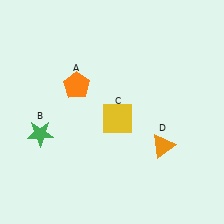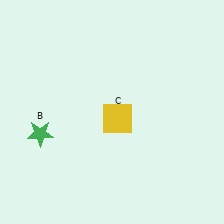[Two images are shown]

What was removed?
The orange pentagon (A), the orange triangle (D) were removed in Image 2.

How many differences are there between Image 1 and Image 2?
There are 2 differences between the two images.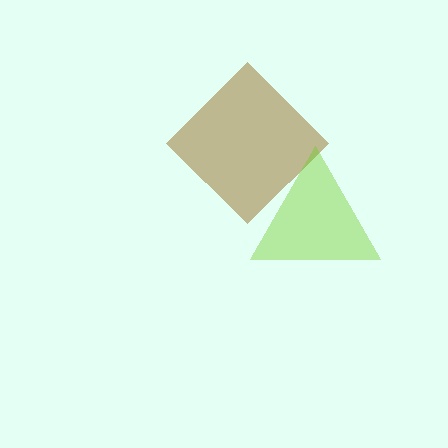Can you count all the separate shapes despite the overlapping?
Yes, there are 2 separate shapes.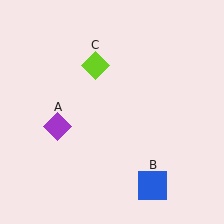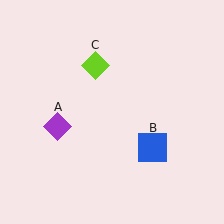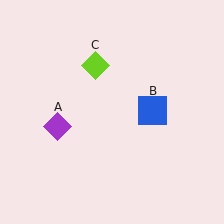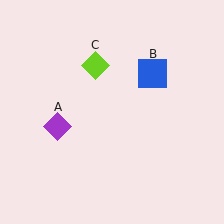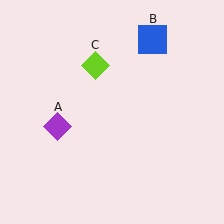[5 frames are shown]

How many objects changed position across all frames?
1 object changed position: blue square (object B).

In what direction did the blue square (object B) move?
The blue square (object B) moved up.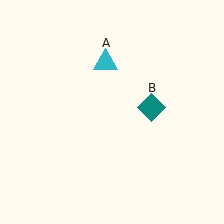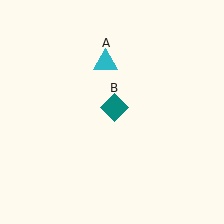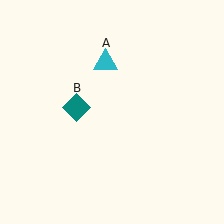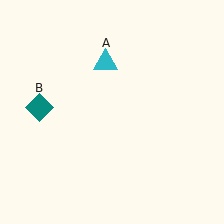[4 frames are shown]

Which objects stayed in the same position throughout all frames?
Cyan triangle (object A) remained stationary.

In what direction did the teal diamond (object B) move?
The teal diamond (object B) moved left.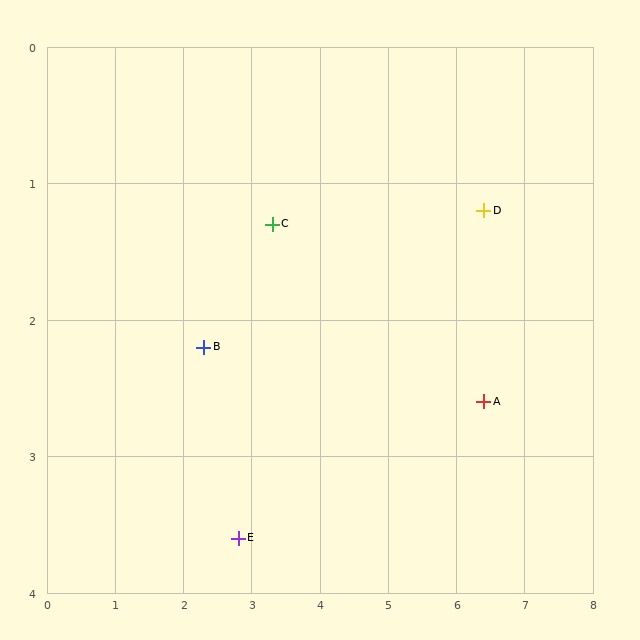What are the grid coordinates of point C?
Point C is at approximately (3.3, 1.3).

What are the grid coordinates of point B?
Point B is at approximately (2.3, 2.2).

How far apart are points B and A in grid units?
Points B and A are about 4.1 grid units apart.